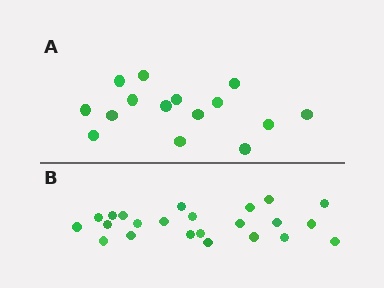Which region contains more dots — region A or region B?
Region B (the bottom region) has more dots.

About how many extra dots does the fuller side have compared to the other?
Region B has roughly 8 or so more dots than region A.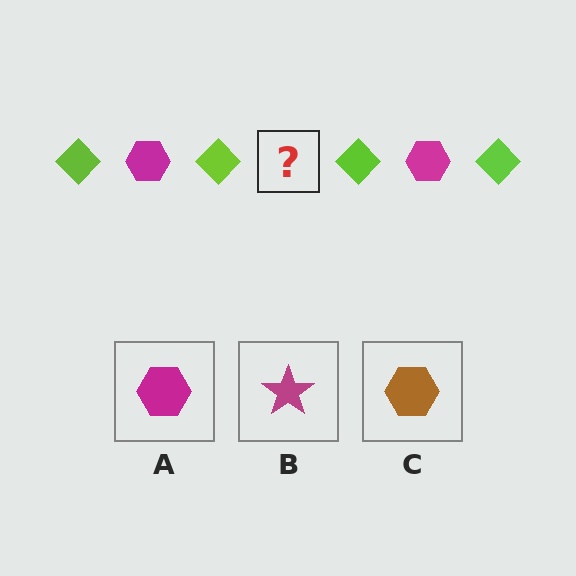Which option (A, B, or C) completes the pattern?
A.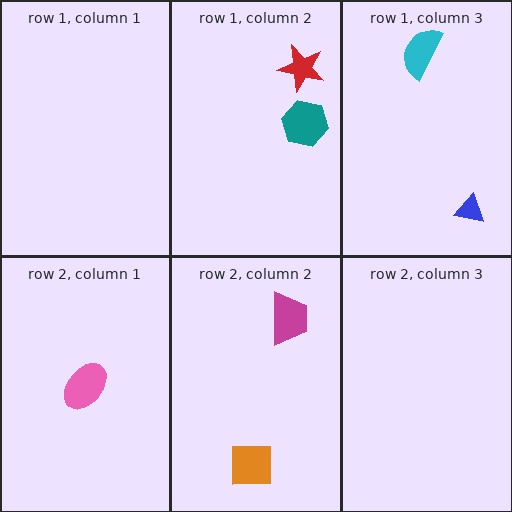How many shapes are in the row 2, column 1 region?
1.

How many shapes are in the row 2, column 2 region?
2.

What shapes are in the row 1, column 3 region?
The cyan semicircle, the blue triangle.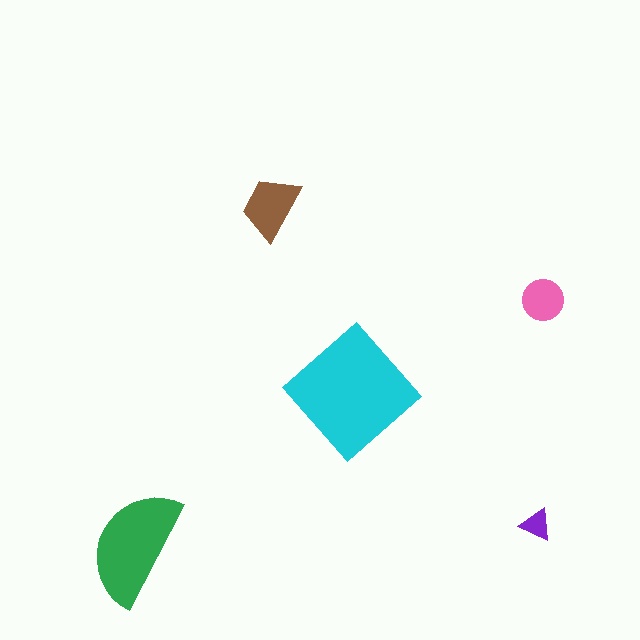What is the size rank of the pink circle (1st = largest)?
4th.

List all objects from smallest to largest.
The purple triangle, the pink circle, the brown trapezoid, the green semicircle, the cyan diamond.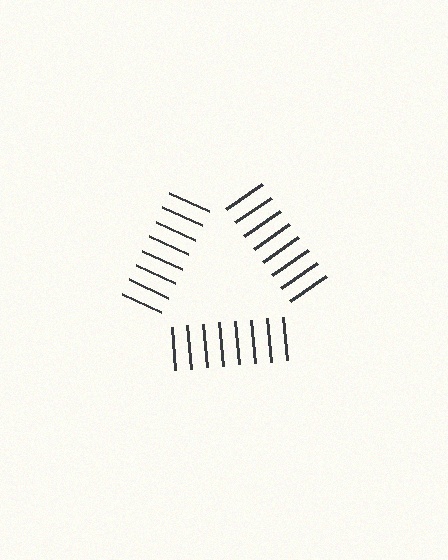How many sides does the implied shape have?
3 sides — the line-ends trace a triangle.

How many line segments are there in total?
24 — 8 along each of the 3 edges.